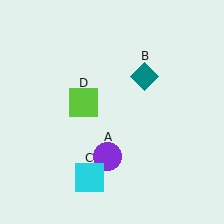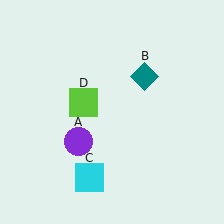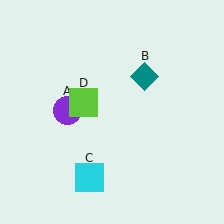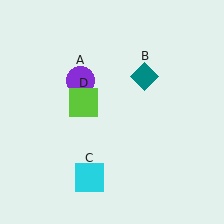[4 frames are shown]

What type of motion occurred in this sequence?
The purple circle (object A) rotated clockwise around the center of the scene.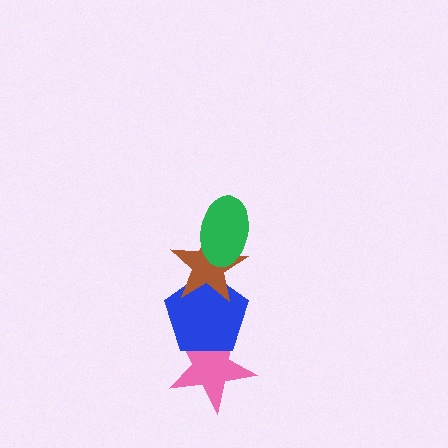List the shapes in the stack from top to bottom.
From top to bottom: the green ellipse, the brown star, the blue pentagon, the pink star.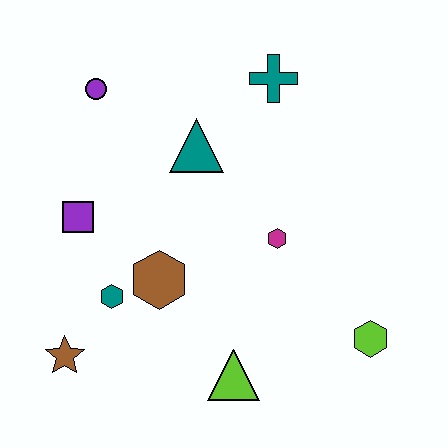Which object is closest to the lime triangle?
The brown hexagon is closest to the lime triangle.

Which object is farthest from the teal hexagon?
The teal cross is farthest from the teal hexagon.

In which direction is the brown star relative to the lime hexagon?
The brown star is to the left of the lime hexagon.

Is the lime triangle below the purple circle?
Yes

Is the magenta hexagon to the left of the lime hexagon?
Yes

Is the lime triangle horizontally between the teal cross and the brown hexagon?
Yes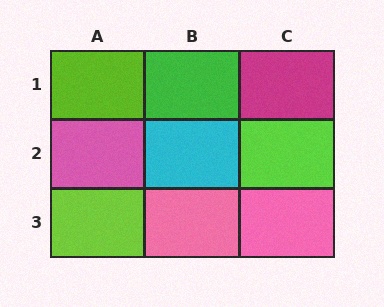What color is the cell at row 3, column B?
Pink.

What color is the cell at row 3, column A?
Lime.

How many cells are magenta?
1 cell is magenta.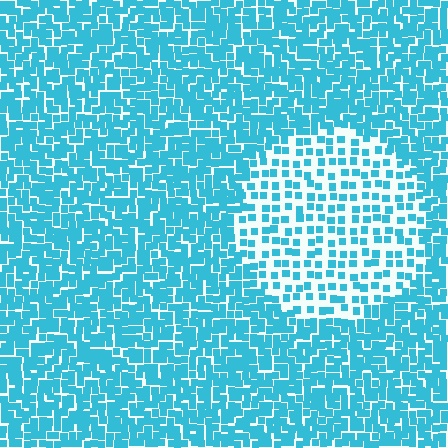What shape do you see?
I see a circle.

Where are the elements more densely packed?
The elements are more densely packed outside the circle boundary.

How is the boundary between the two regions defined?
The boundary is defined by a change in element density (approximately 2.2x ratio). All elements are the same color, size, and shape.